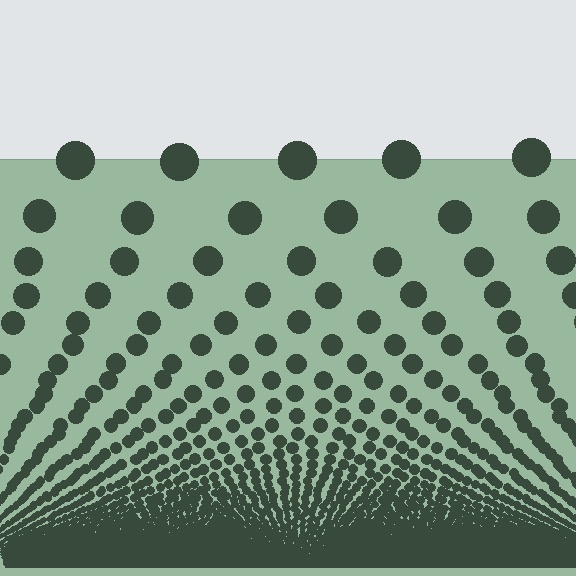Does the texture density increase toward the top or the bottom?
Density increases toward the bottom.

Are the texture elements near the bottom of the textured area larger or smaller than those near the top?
Smaller. The gradient is inverted — elements near the bottom are smaller and denser.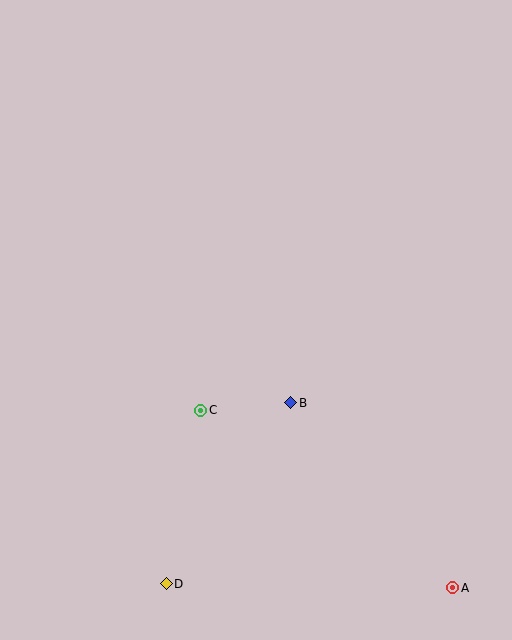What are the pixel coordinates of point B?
Point B is at (291, 403).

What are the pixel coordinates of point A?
Point A is at (453, 588).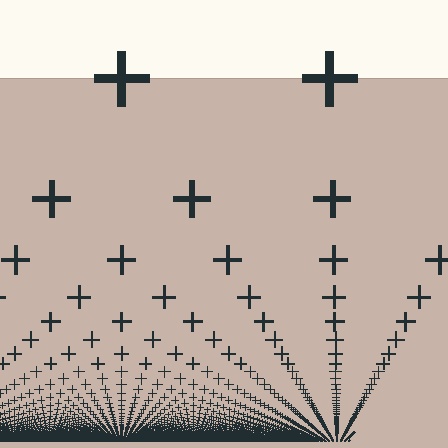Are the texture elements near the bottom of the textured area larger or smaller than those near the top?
Smaller. The gradient is inverted — elements near the bottom are smaller and denser.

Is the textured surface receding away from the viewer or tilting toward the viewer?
The surface appears to tilt toward the viewer. Texture elements get larger and sparser toward the top.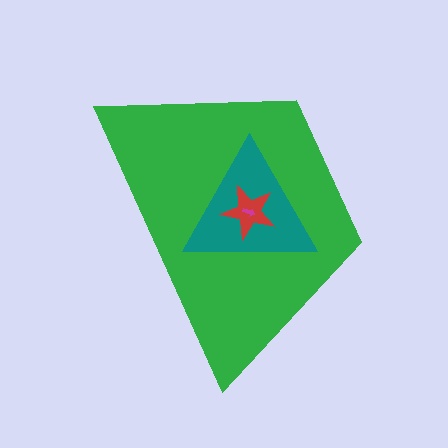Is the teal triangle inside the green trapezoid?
Yes.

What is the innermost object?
The magenta arrow.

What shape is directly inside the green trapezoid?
The teal triangle.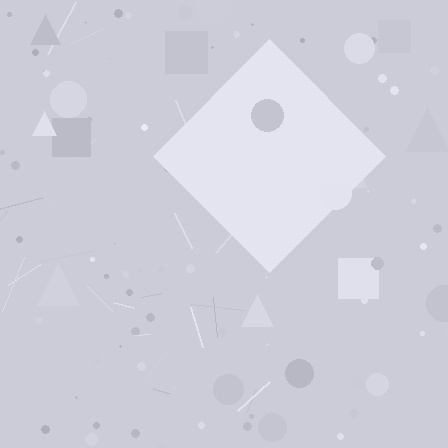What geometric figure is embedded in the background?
A diamond is embedded in the background.